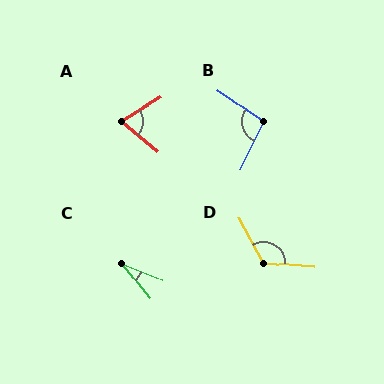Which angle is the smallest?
C, at approximately 29 degrees.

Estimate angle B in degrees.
Approximately 100 degrees.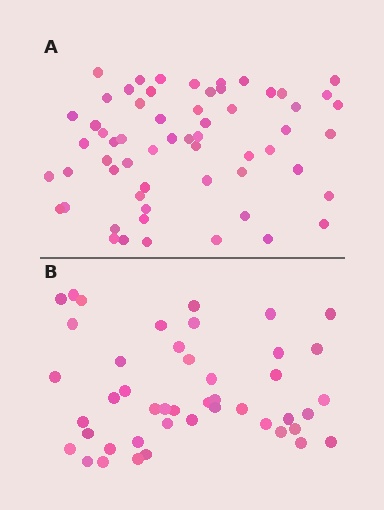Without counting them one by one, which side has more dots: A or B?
Region A (the top region) has more dots.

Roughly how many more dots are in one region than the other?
Region A has approximately 15 more dots than region B.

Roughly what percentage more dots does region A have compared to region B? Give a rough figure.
About 35% more.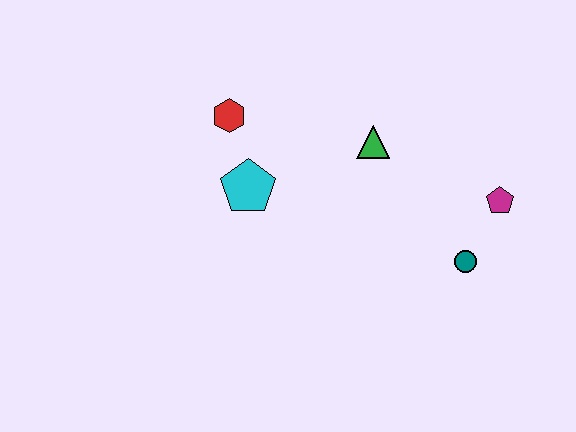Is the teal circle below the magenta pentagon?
Yes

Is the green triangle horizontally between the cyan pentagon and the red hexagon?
No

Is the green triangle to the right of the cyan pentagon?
Yes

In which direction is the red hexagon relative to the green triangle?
The red hexagon is to the left of the green triangle.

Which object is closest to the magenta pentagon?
The teal circle is closest to the magenta pentagon.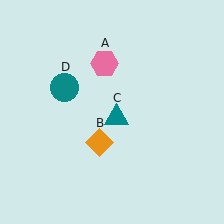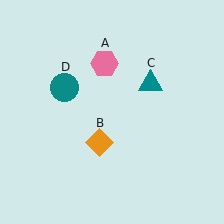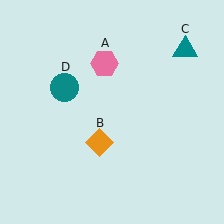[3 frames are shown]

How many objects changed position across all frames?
1 object changed position: teal triangle (object C).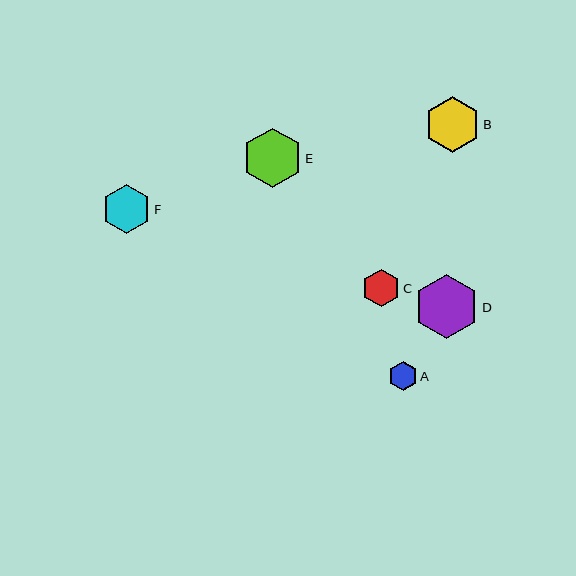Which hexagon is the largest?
Hexagon D is the largest with a size of approximately 65 pixels.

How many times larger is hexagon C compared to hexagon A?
Hexagon C is approximately 1.3 times the size of hexagon A.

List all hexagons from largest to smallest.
From largest to smallest: D, E, B, F, C, A.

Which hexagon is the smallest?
Hexagon A is the smallest with a size of approximately 29 pixels.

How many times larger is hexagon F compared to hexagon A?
Hexagon F is approximately 1.7 times the size of hexagon A.